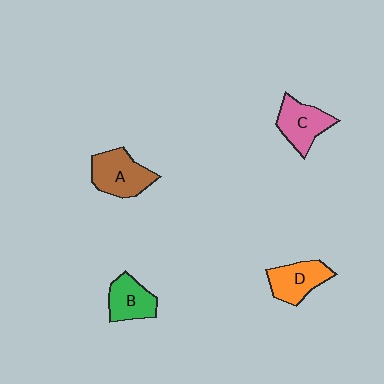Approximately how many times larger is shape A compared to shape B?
Approximately 1.3 times.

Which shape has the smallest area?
Shape B (green).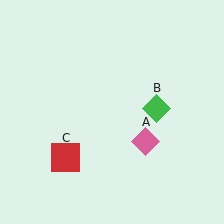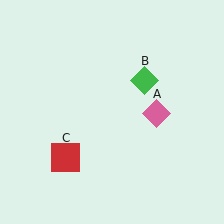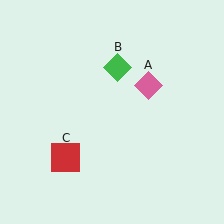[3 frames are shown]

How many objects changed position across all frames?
2 objects changed position: pink diamond (object A), green diamond (object B).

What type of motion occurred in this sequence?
The pink diamond (object A), green diamond (object B) rotated counterclockwise around the center of the scene.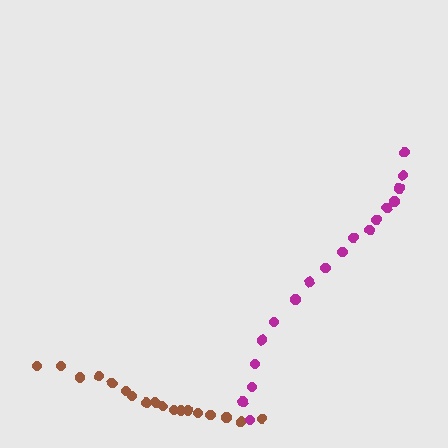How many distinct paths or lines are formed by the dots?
There are 2 distinct paths.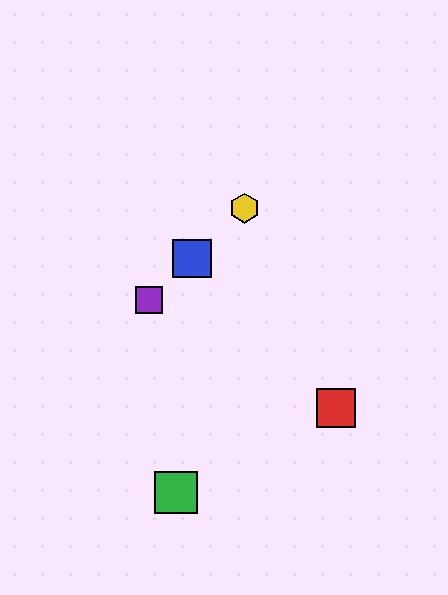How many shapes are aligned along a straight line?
3 shapes (the blue square, the yellow hexagon, the purple square) are aligned along a straight line.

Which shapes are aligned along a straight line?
The blue square, the yellow hexagon, the purple square are aligned along a straight line.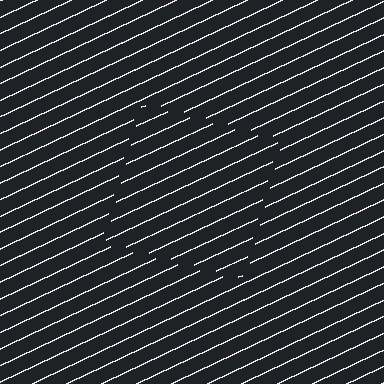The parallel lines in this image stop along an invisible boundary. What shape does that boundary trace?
An illusory square. The interior of the shape contains the same grating, shifted by half a period — the contour is defined by the phase discontinuity where line-ends from the inner and outer gratings abut.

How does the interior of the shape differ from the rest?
The interior of the shape contains the same grating, shifted by half a period — the contour is defined by the phase discontinuity where line-ends from the inner and outer gratings abut.